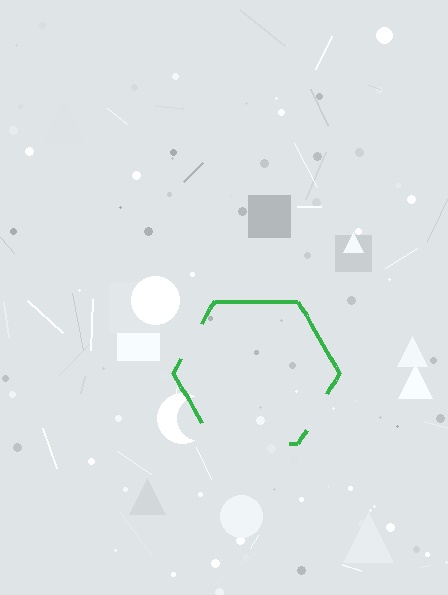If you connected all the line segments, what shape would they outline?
They would outline a hexagon.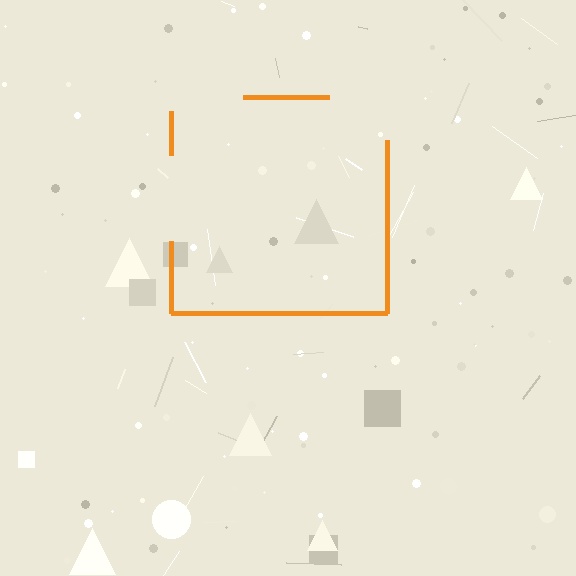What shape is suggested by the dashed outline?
The dashed outline suggests a square.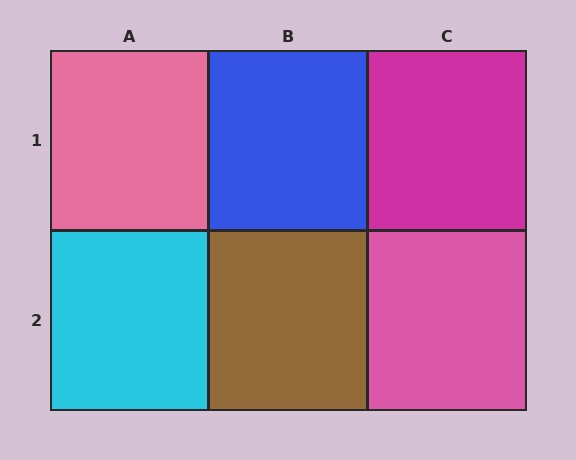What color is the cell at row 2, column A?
Cyan.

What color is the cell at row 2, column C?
Pink.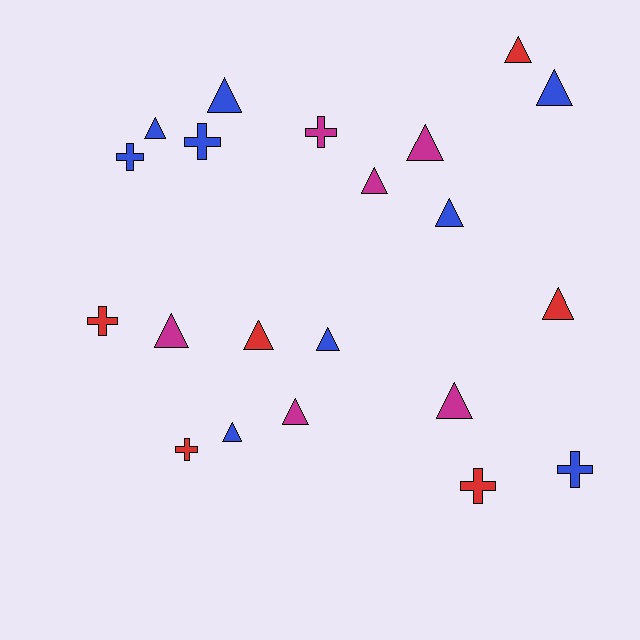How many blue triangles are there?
There are 6 blue triangles.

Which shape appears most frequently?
Triangle, with 14 objects.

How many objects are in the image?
There are 21 objects.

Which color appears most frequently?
Blue, with 9 objects.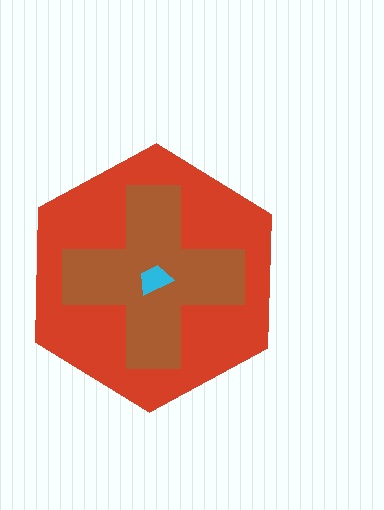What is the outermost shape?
The red hexagon.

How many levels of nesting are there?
3.